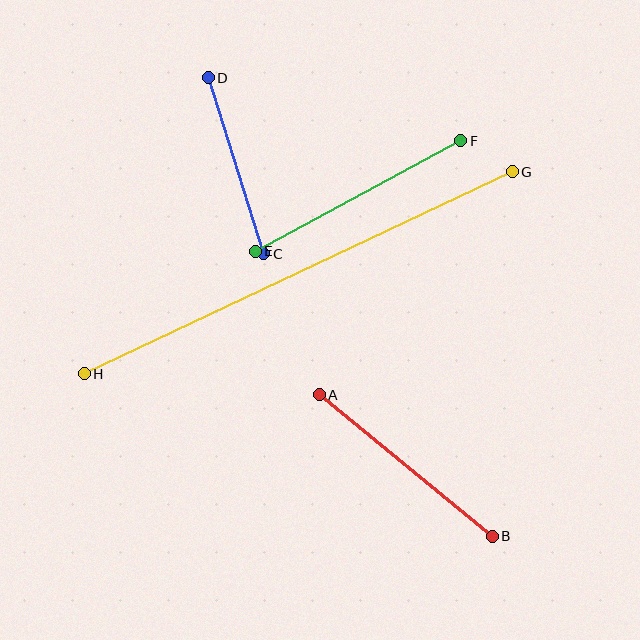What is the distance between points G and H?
The distance is approximately 473 pixels.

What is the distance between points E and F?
The distance is approximately 233 pixels.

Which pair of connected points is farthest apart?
Points G and H are farthest apart.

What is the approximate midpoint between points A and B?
The midpoint is at approximately (406, 466) pixels.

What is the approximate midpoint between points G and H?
The midpoint is at approximately (298, 273) pixels.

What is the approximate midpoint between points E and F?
The midpoint is at approximately (358, 196) pixels.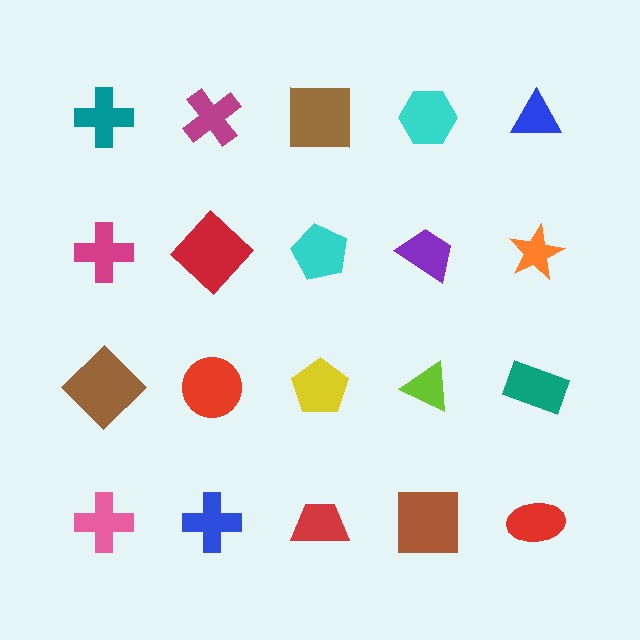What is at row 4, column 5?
A red ellipse.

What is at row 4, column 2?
A blue cross.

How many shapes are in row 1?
5 shapes.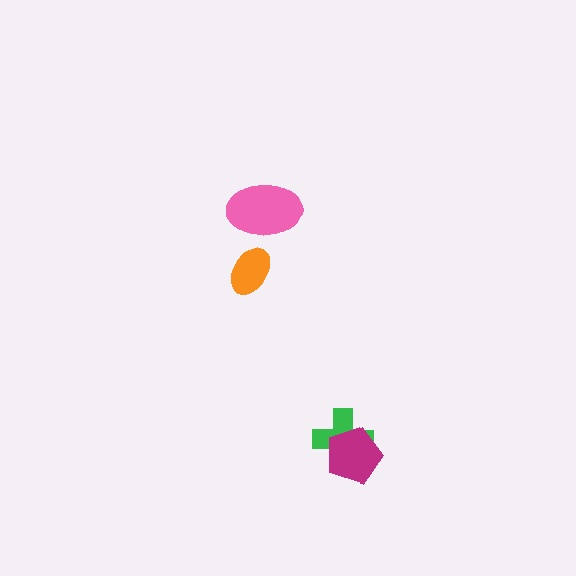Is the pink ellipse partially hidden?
No, no other shape covers it.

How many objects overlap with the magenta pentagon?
1 object overlaps with the magenta pentagon.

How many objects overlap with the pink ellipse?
0 objects overlap with the pink ellipse.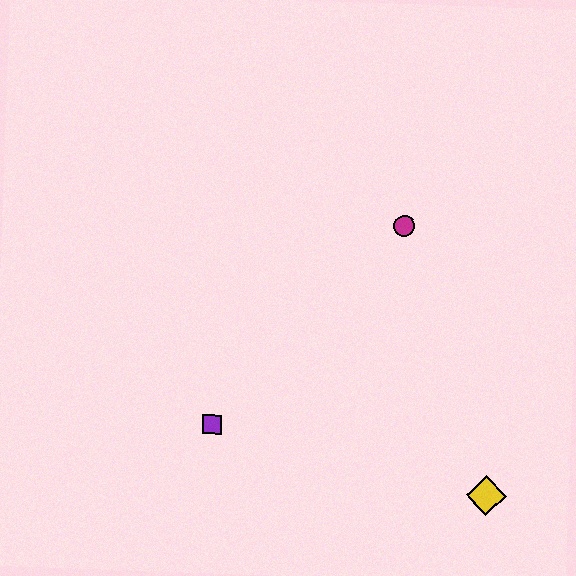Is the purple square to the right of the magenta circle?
No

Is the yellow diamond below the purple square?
Yes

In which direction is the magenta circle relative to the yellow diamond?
The magenta circle is above the yellow diamond.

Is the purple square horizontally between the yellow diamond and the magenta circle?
No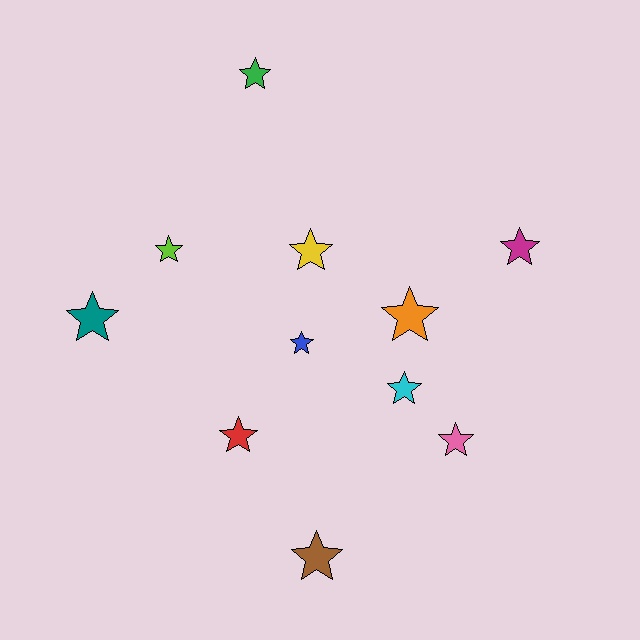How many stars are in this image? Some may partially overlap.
There are 11 stars.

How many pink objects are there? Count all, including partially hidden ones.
There is 1 pink object.